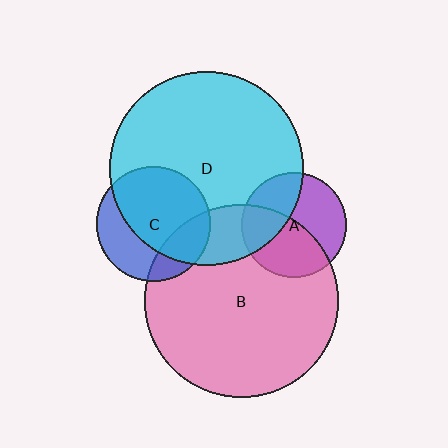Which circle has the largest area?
Circle D (cyan).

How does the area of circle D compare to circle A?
Approximately 3.4 times.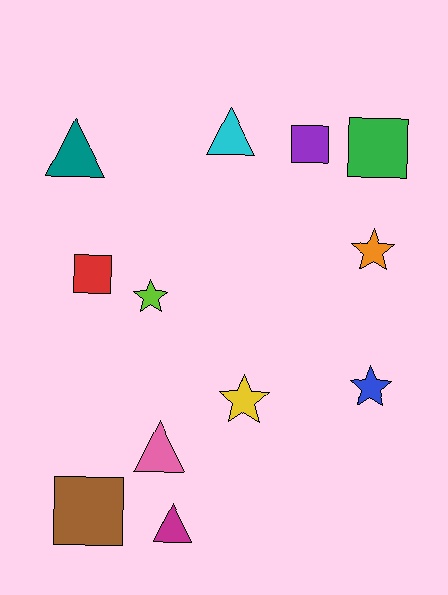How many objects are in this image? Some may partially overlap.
There are 12 objects.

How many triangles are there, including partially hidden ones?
There are 4 triangles.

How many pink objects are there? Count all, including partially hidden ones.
There is 1 pink object.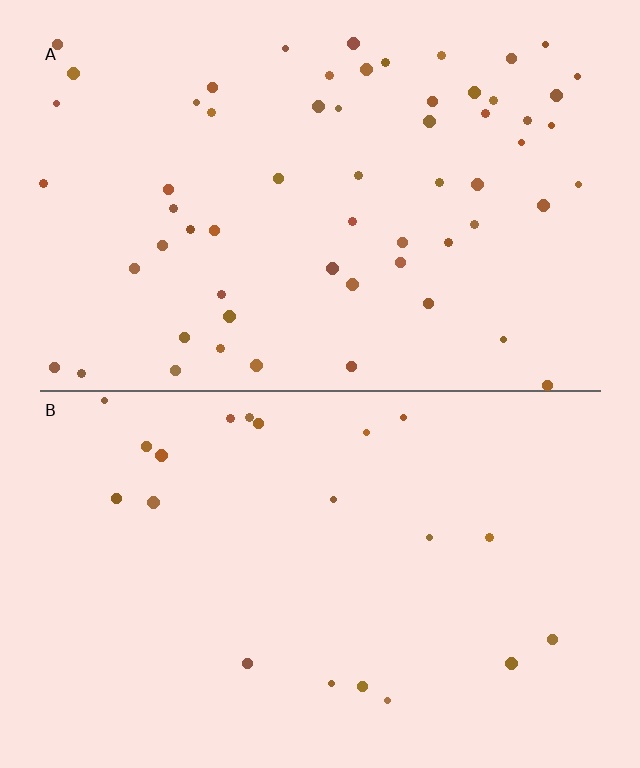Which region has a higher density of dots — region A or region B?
A (the top).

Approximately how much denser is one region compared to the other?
Approximately 2.9× — region A over region B.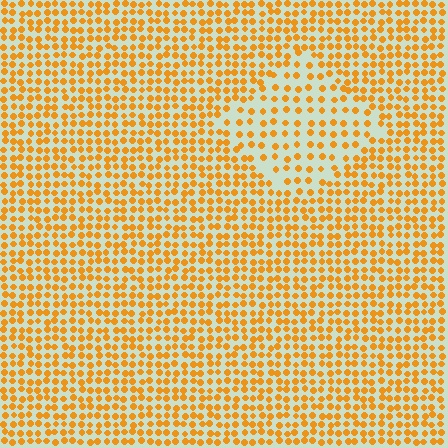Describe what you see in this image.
The image contains small orange elements arranged at two different densities. A diamond-shaped region is visible where the elements are less densely packed than the surrounding area.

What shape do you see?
I see a diamond.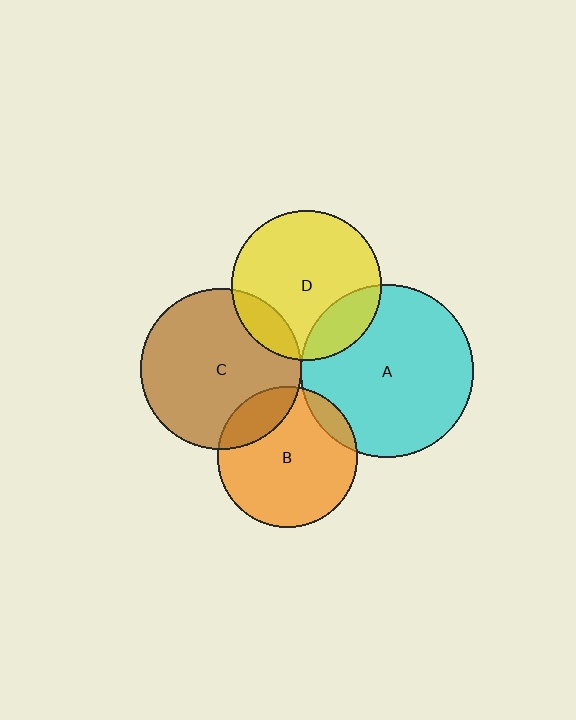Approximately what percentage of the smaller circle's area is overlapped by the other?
Approximately 15%.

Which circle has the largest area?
Circle A (cyan).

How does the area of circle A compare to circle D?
Approximately 1.3 times.